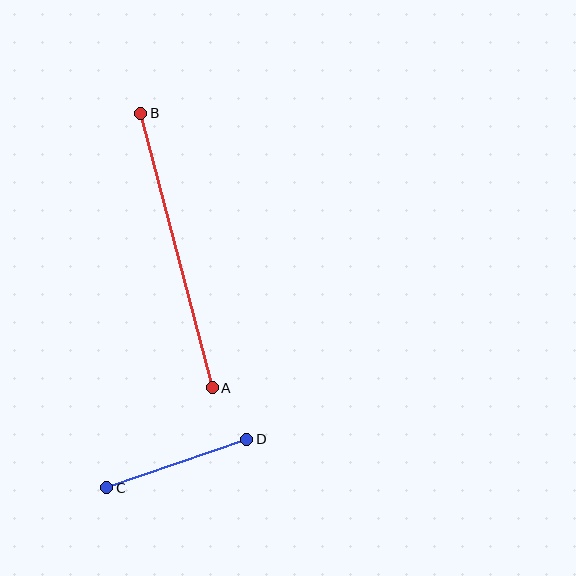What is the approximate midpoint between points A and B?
The midpoint is at approximately (177, 251) pixels.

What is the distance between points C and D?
The distance is approximately 148 pixels.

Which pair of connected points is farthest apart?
Points A and B are farthest apart.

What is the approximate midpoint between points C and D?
The midpoint is at approximately (177, 464) pixels.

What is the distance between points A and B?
The distance is approximately 284 pixels.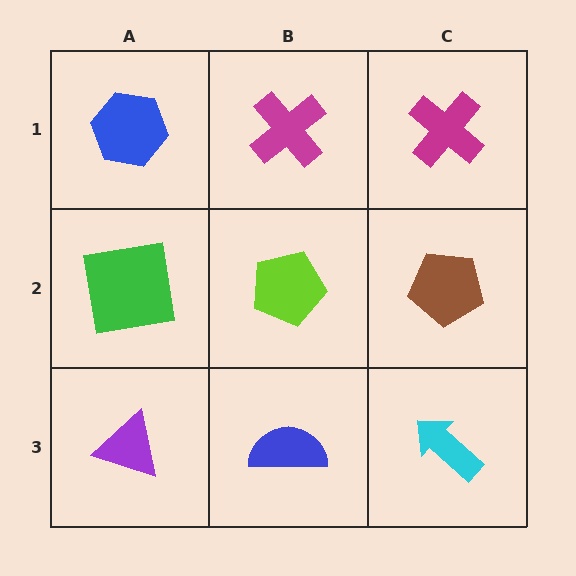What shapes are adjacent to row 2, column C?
A magenta cross (row 1, column C), a cyan arrow (row 3, column C), a lime pentagon (row 2, column B).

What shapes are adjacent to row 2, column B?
A magenta cross (row 1, column B), a blue semicircle (row 3, column B), a green square (row 2, column A), a brown pentagon (row 2, column C).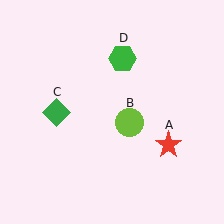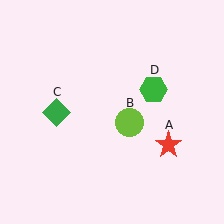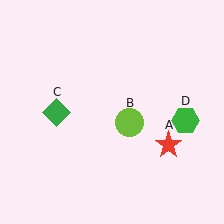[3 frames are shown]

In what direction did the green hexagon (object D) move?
The green hexagon (object D) moved down and to the right.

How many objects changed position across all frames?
1 object changed position: green hexagon (object D).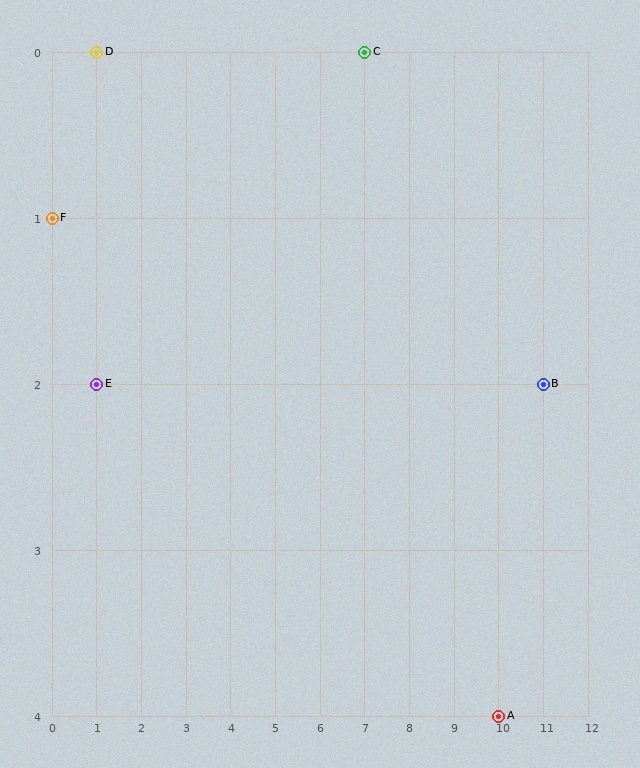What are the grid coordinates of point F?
Point F is at grid coordinates (0, 1).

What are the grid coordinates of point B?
Point B is at grid coordinates (11, 2).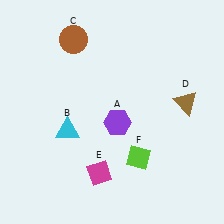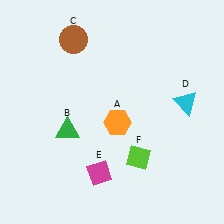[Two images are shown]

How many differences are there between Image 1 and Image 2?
There are 3 differences between the two images.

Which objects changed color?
A changed from purple to orange. B changed from cyan to green. D changed from brown to cyan.